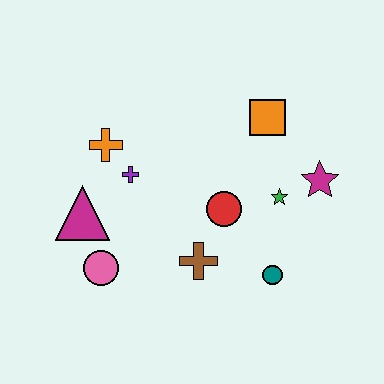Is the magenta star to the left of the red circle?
No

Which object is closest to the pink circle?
The magenta triangle is closest to the pink circle.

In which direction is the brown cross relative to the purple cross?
The brown cross is below the purple cross.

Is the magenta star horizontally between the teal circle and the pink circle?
No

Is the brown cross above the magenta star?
No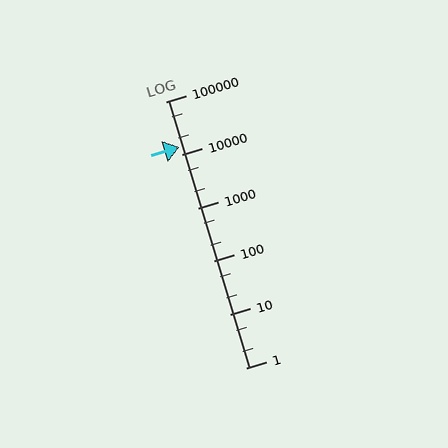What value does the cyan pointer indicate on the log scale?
The pointer indicates approximately 14000.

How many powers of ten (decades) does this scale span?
The scale spans 5 decades, from 1 to 100000.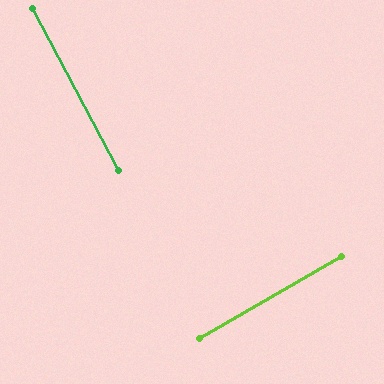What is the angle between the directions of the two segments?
Approximately 88 degrees.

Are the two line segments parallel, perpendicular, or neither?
Perpendicular — they meet at approximately 88°.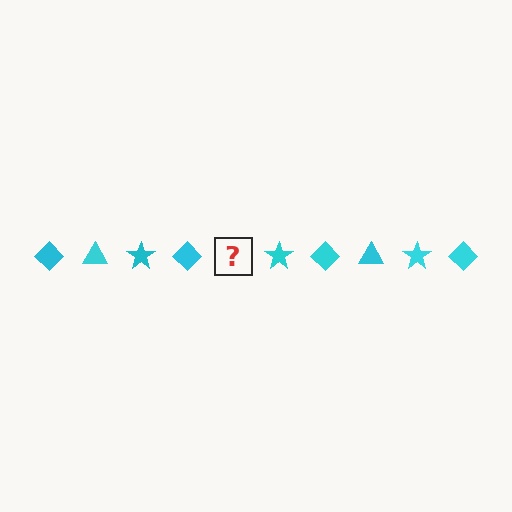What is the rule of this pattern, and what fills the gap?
The rule is that the pattern cycles through diamond, triangle, star shapes in cyan. The gap should be filled with a cyan triangle.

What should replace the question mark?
The question mark should be replaced with a cyan triangle.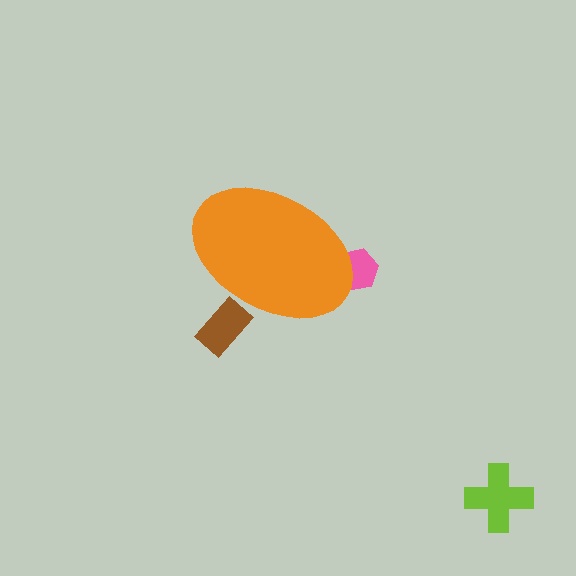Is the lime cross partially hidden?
No, the lime cross is fully visible.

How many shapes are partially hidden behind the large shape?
2 shapes are partially hidden.